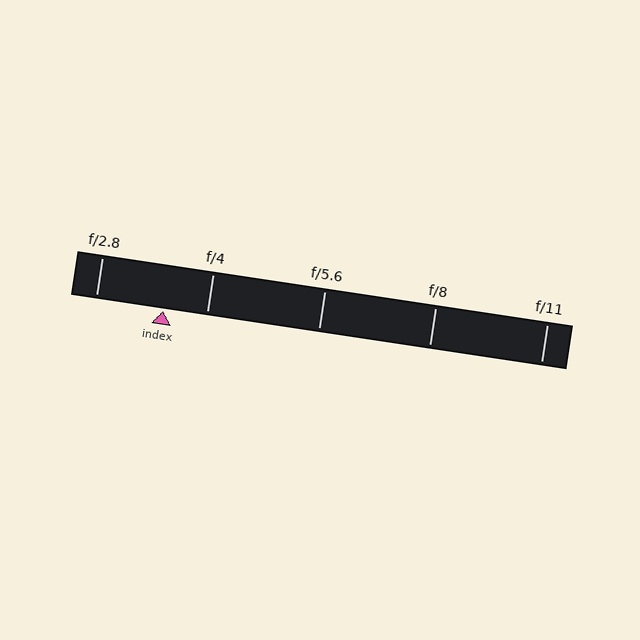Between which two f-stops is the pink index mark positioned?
The index mark is between f/2.8 and f/4.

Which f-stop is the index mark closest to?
The index mark is closest to f/4.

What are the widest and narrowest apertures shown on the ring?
The widest aperture shown is f/2.8 and the narrowest is f/11.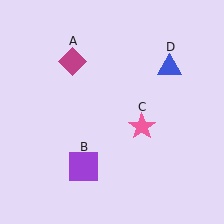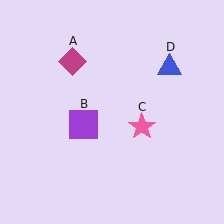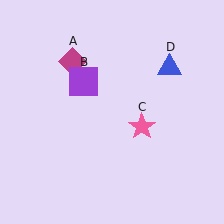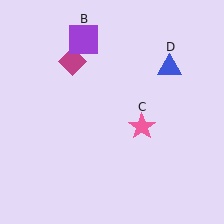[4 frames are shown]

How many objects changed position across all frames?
1 object changed position: purple square (object B).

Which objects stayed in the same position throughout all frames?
Magenta diamond (object A) and pink star (object C) and blue triangle (object D) remained stationary.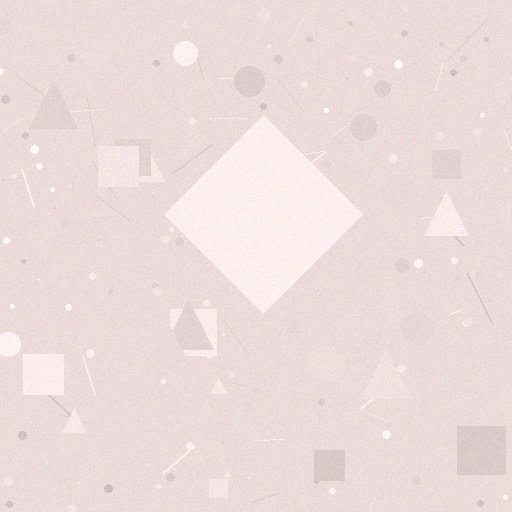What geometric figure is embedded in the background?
A diamond is embedded in the background.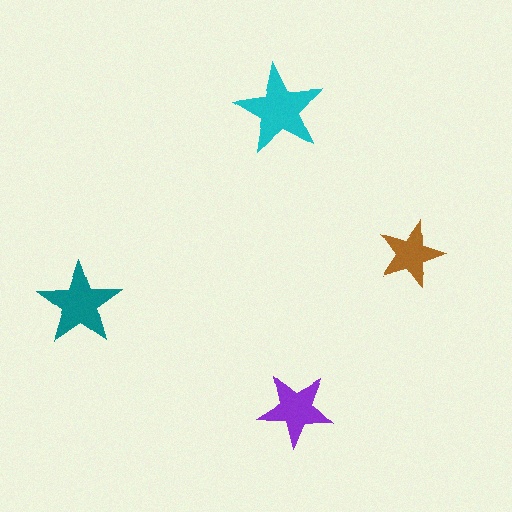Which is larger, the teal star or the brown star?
The teal one.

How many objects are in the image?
There are 4 objects in the image.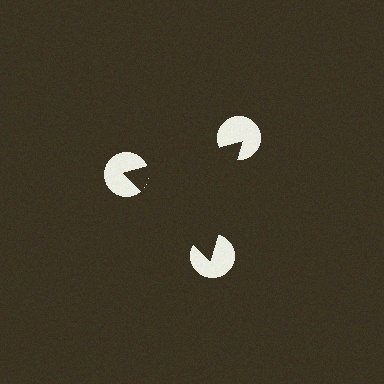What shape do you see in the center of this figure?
An illusory triangle — its edges are inferred from the aligned wedge cuts in the pac-man discs, not physically drawn.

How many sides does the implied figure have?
3 sides.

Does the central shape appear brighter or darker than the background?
It typically appears slightly darker than the background, even though no actual brightness change is drawn.